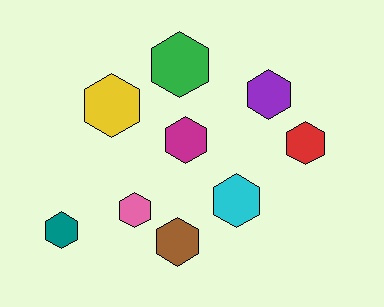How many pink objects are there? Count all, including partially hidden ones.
There is 1 pink object.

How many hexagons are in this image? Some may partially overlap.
There are 9 hexagons.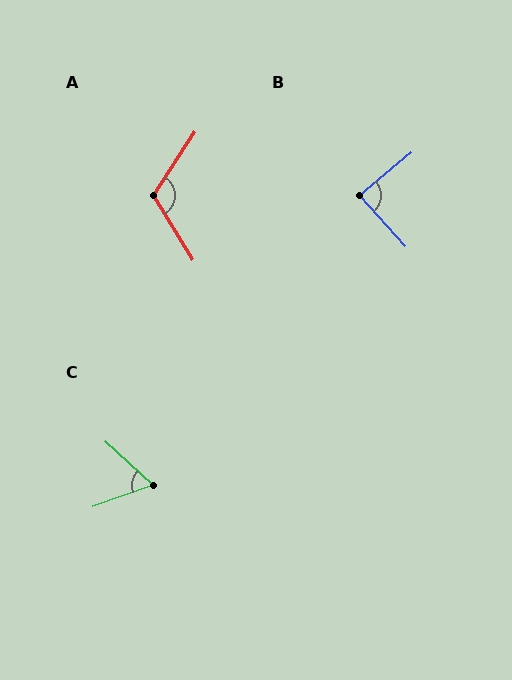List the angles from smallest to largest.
C (62°), B (88°), A (115°).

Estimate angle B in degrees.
Approximately 88 degrees.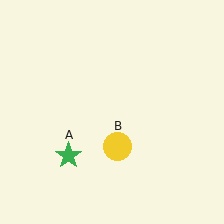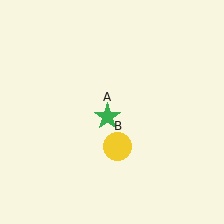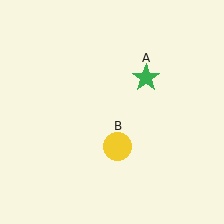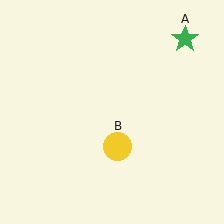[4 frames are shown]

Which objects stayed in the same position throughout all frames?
Yellow circle (object B) remained stationary.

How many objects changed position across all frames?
1 object changed position: green star (object A).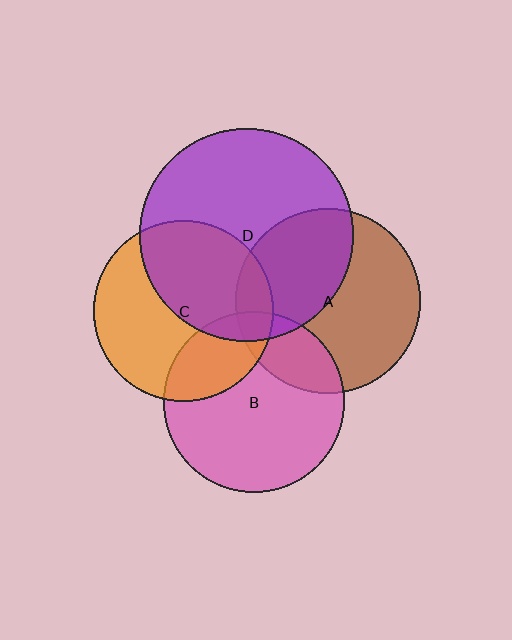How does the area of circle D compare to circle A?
Approximately 1.3 times.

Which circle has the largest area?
Circle D (purple).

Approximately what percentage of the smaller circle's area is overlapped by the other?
Approximately 10%.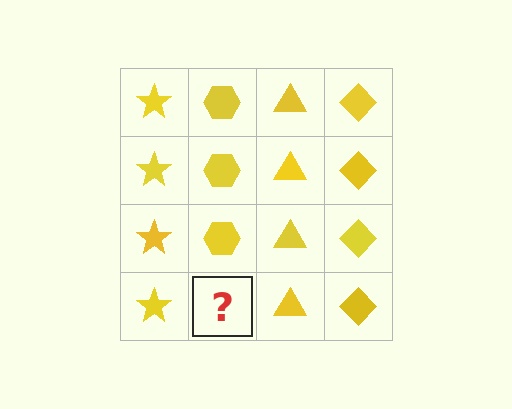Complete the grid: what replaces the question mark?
The question mark should be replaced with a yellow hexagon.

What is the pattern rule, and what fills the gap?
The rule is that each column has a consistent shape. The gap should be filled with a yellow hexagon.